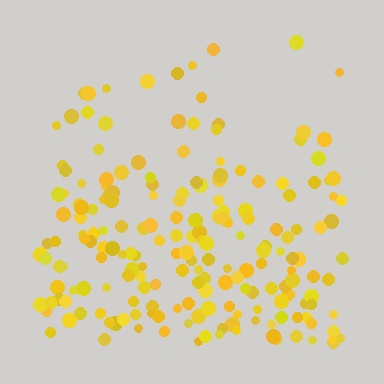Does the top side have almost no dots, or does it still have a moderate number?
Still a moderate number, just noticeably fewer than the bottom.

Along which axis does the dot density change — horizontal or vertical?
Vertical.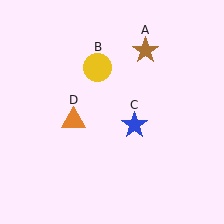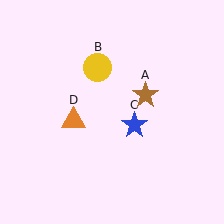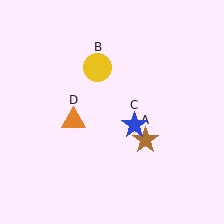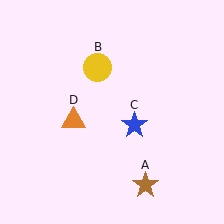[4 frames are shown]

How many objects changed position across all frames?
1 object changed position: brown star (object A).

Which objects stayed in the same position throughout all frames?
Yellow circle (object B) and blue star (object C) and orange triangle (object D) remained stationary.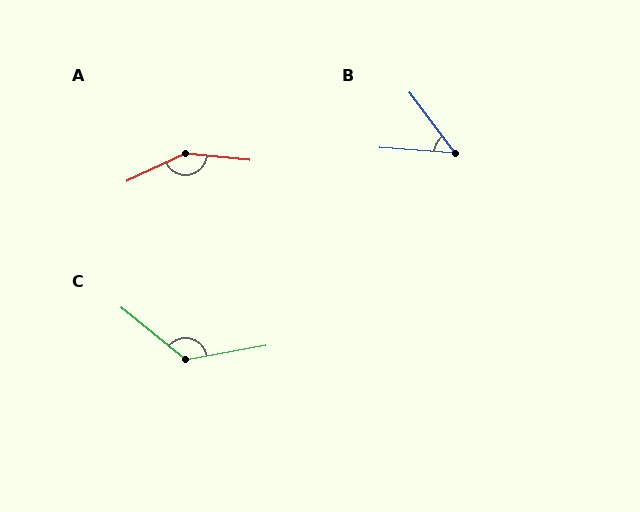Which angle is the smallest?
B, at approximately 48 degrees.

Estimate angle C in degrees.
Approximately 131 degrees.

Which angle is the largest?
A, at approximately 149 degrees.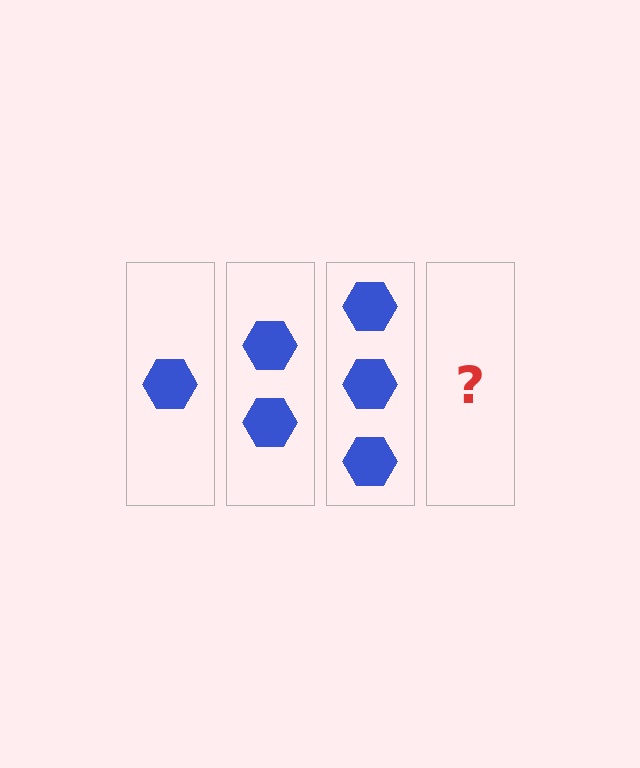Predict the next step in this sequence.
The next step is 4 hexagons.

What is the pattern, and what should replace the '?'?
The pattern is that each step adds one more hexagon. The '?' should be 4 hexagons.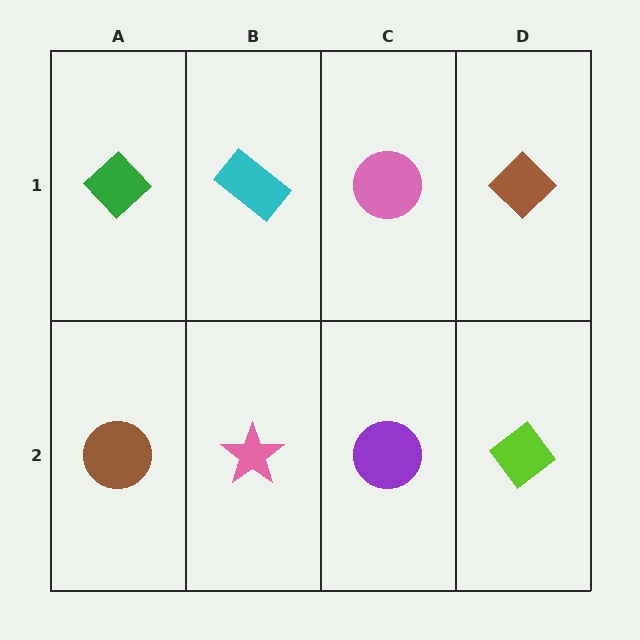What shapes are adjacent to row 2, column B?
A cyan rectangle (row 1, column B), a brown circle (row 2, column A), a purple circle (row 2, column C).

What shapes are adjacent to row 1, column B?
A pink star (row 2, column B), a green diamond (row 1, column A), a pink circle (row 1, column C).